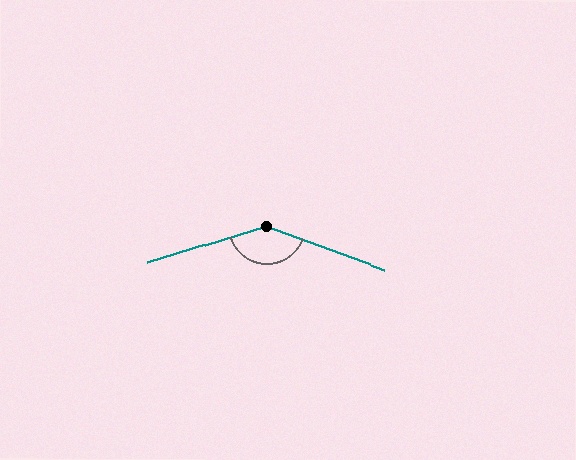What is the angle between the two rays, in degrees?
Approximately 143 degrees.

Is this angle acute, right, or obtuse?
It is obtuse.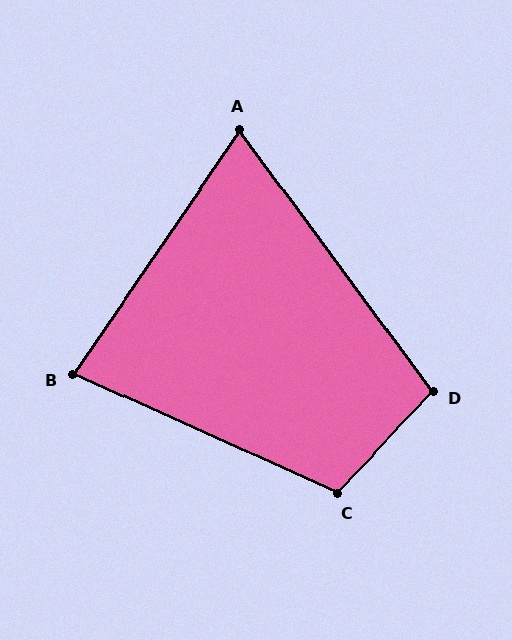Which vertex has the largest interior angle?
C, at approximately 109 degrees.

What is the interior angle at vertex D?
Approximately 100 degrees (obtuse).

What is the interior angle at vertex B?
Approximately 80 degrees (acute).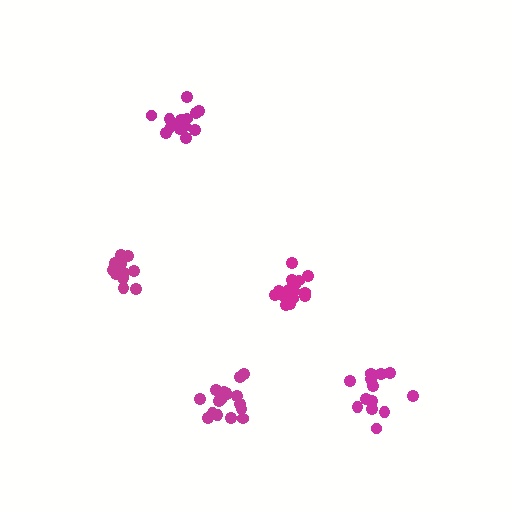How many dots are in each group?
Group 1: 17 dots, Group 2: 15 dots, Group 3: 14 dots, Group 4: 17 dots, Group 5: 13 dots (76 total).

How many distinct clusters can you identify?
There are 5 distinct clusters.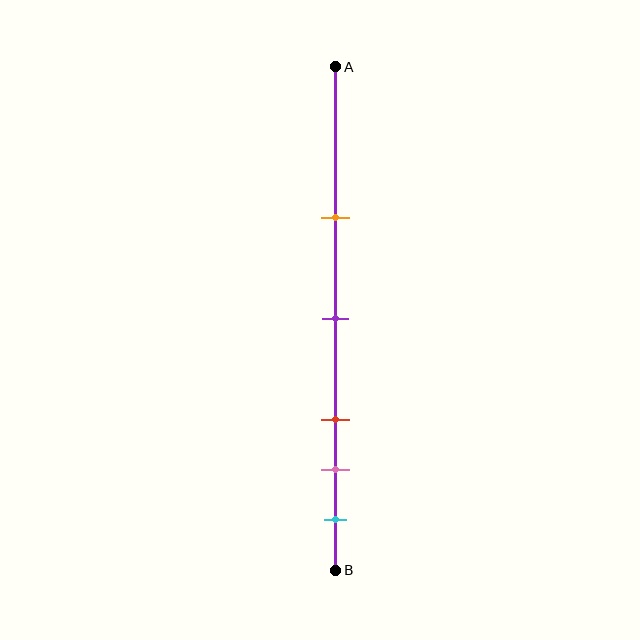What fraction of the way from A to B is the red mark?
The red mark is approximately 70% (0.7) of the way from A to B.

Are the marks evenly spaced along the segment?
No, the marks are not evenly spaced.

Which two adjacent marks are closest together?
The pink and cyan marks are the closest adjacent pair.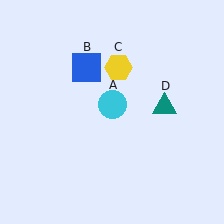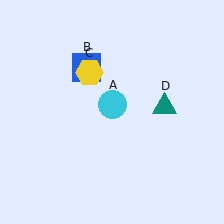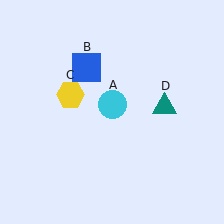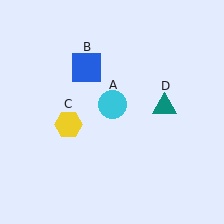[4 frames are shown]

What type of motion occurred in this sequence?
The yellow hexagon (object C) rotated counterclockwise around the center of the scene.